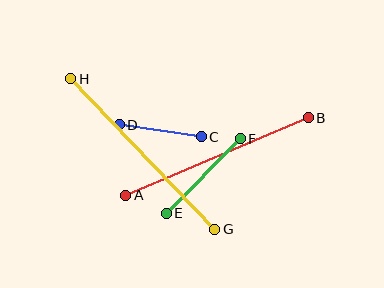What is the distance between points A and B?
The distance is approximately 198 pixels.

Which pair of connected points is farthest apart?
Points G and H are farthest apart.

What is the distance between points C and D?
The distance is approximately 83 pixels.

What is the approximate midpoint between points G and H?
The midpoint is at approximately (143, 154) pixels.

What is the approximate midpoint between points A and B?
The midpoint is at approximately (217, 156) pixels.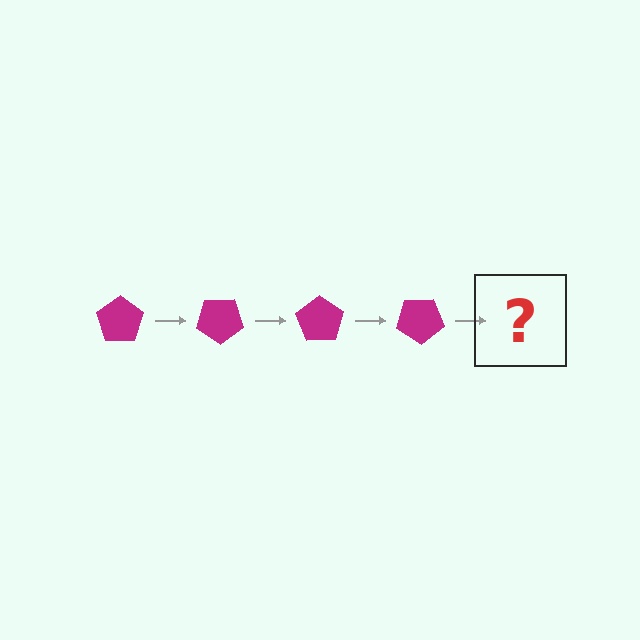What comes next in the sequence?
The next element should be a magenta pentagon rotated 140 degrees.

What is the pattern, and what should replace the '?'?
The pattern is that the pentagon rotates 35 degrees each step. The '?' should be a magenta pentagon rotated 140 degrees.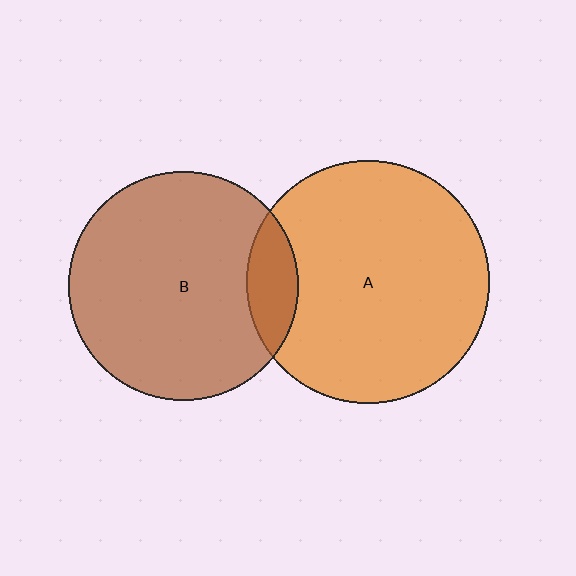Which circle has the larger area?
Circle A (orange).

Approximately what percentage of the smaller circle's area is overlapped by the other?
Approximately 15%.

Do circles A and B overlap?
Yes.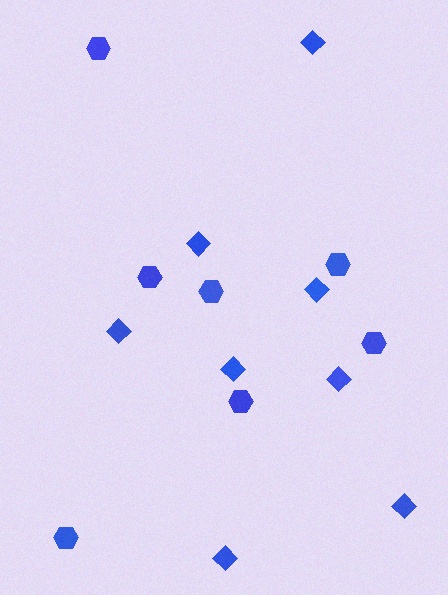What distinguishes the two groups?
There are 2 groups: one group of diamonds (8) and one group of hexagons (7).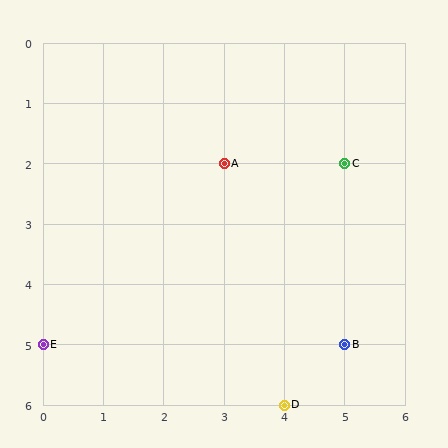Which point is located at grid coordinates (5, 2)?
Point C is at (5, 2).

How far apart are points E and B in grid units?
Points E and B are 5 columns apart.